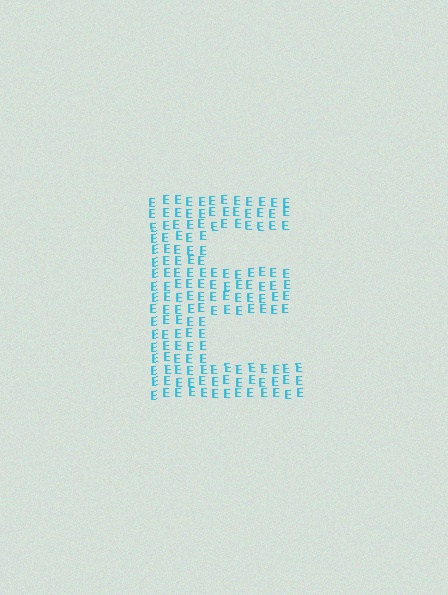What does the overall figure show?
The overall figure shows the letter E.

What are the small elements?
The small elements are letter E's.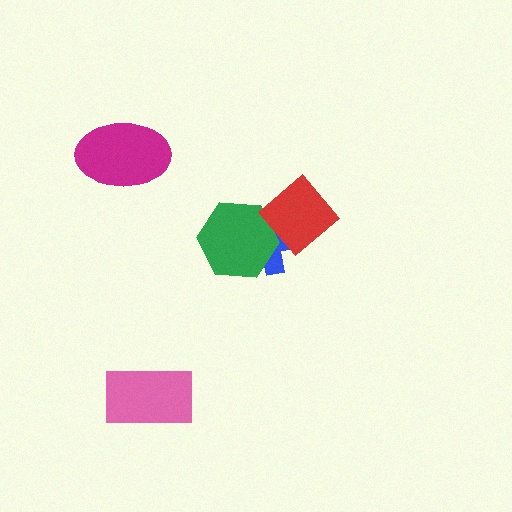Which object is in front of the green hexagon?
The red diamond is in front of the green hexagon.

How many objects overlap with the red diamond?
2 objects overlap with the red diamond.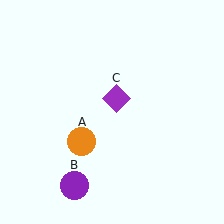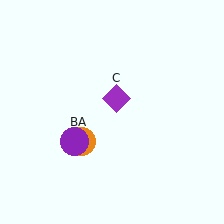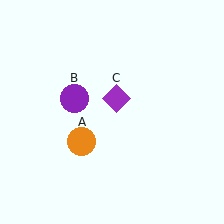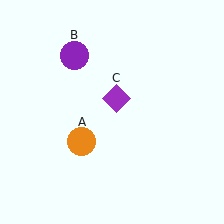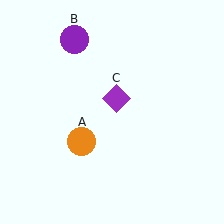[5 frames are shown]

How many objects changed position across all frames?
1 object changed position: purple circle (object B).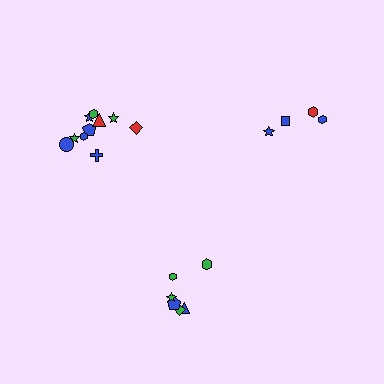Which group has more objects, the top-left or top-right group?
The top-left group.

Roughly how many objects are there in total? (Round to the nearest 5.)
Roughly 20 objects in total.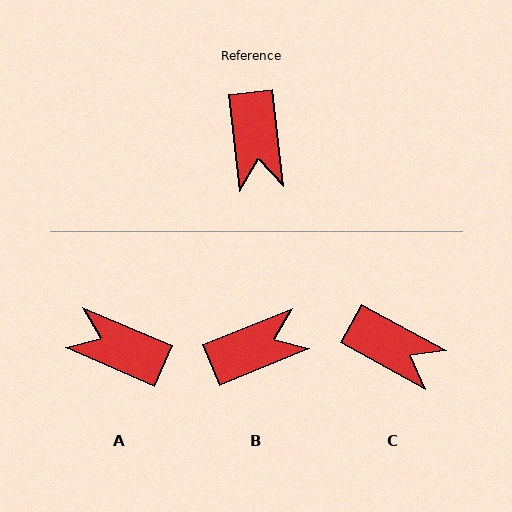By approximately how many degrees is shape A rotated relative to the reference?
Approximately 120 degrees clockwise.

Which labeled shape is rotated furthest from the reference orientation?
A, about 120 degrees away.